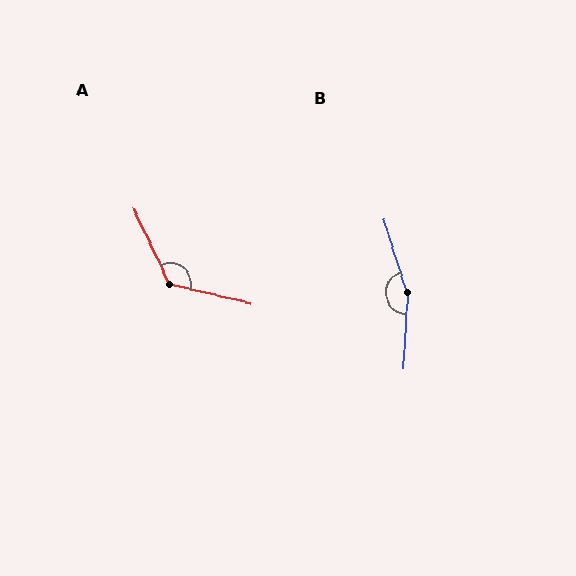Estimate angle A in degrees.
Approximately 129 degrees.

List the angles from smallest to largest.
A (129°), B (159°).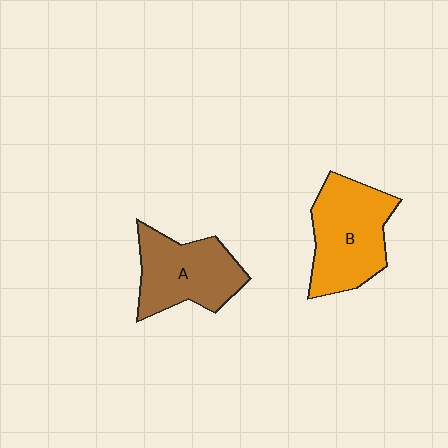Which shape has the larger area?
Shape B (orange).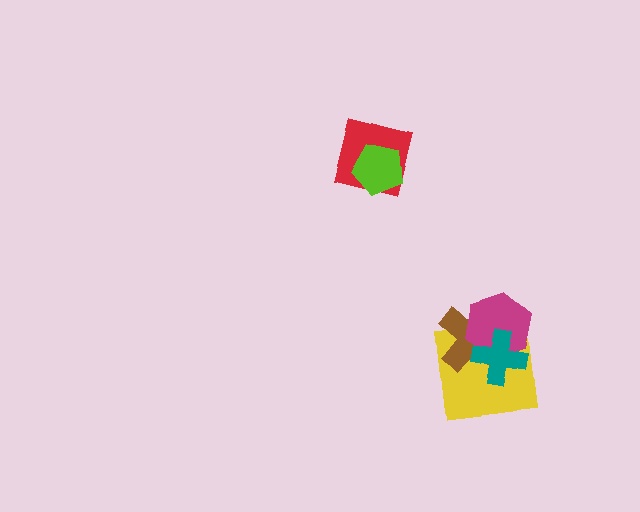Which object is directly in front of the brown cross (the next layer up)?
The magenta hexagon is directly in front of the brown cross.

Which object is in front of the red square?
The lime pentagon is in front of the red square.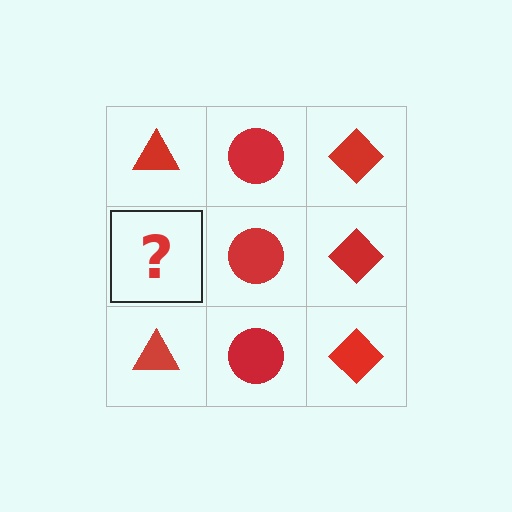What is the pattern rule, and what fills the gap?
The rule is that each column has a consistent shape. The gap should be filled with a red triangle.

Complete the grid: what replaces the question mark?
The question mark should be replaced with a red triangle.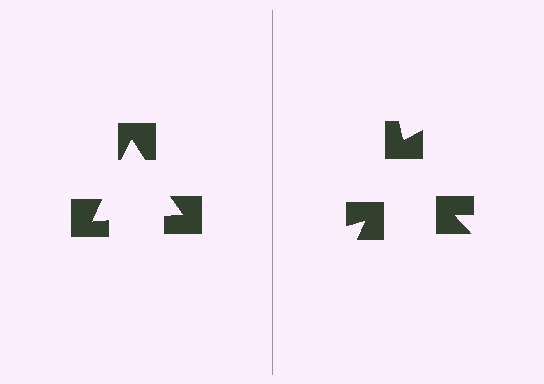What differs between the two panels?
The notched squares are positioned identically on both sides; only the wedge orientations differ. On the left they align to a triangle; on the right they are misaligned.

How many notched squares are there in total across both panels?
6 — 3 on each side.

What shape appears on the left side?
An illusory triangle.